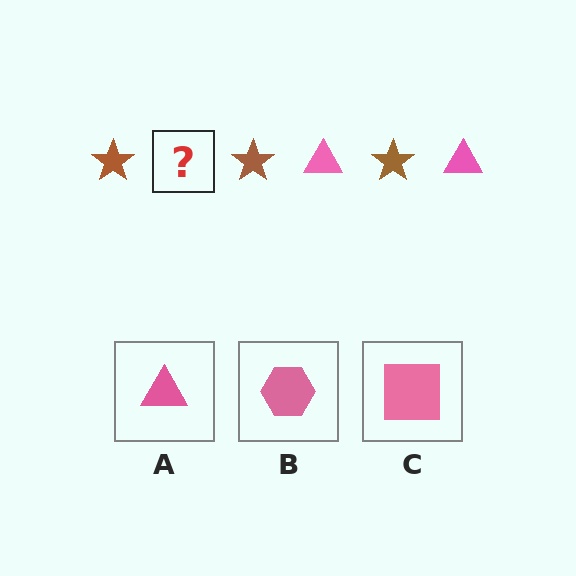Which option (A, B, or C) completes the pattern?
A.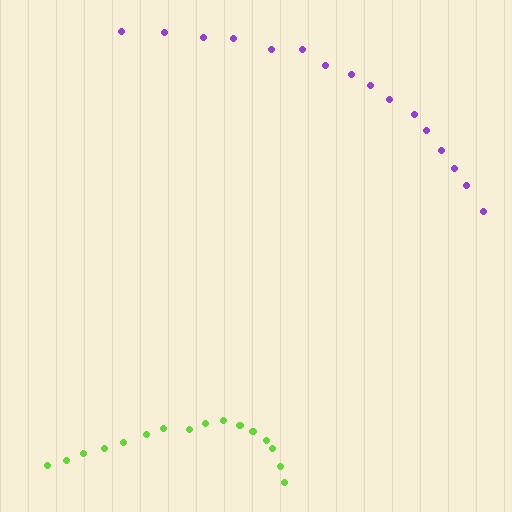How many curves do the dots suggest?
There are 2 distinct paths.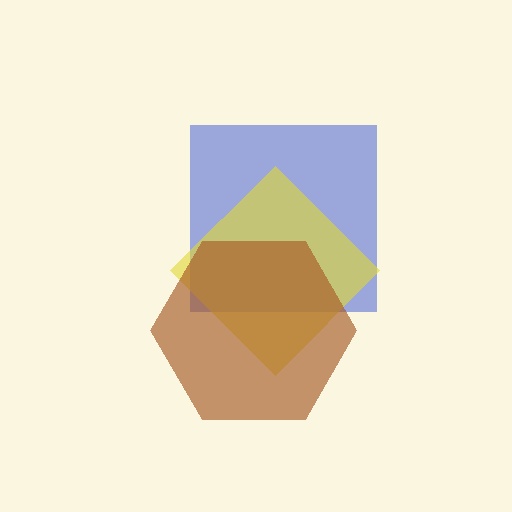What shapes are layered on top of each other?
The layered shapes are: a blue square, a yellow diamond, a brown hexagon.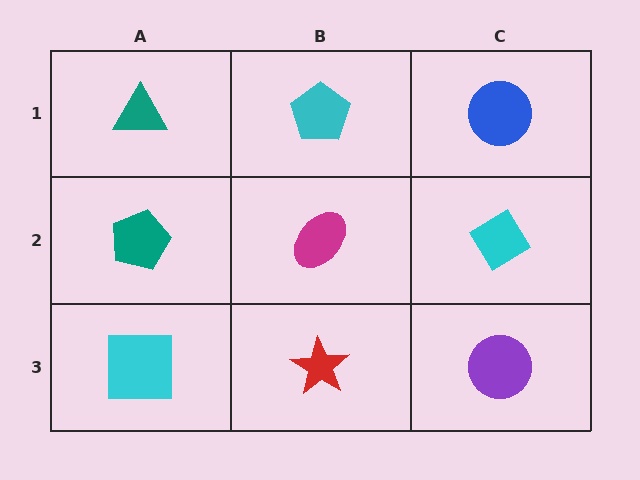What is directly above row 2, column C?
A blue circle.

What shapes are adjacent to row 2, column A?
A teal triangle (row 1, column A), a cyan square (row 3, column A), a magenta ellipse (row 2, column B).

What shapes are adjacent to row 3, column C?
A cyan diamond (row 2, column C), a red star (row 3, column B).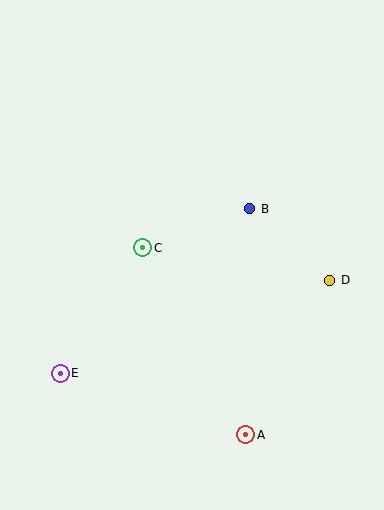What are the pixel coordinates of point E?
Point E is at (60, 373).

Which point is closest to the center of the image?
Point C at (143, 248) is closest to the center.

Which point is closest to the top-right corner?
Point B is closest to the top-right corner.